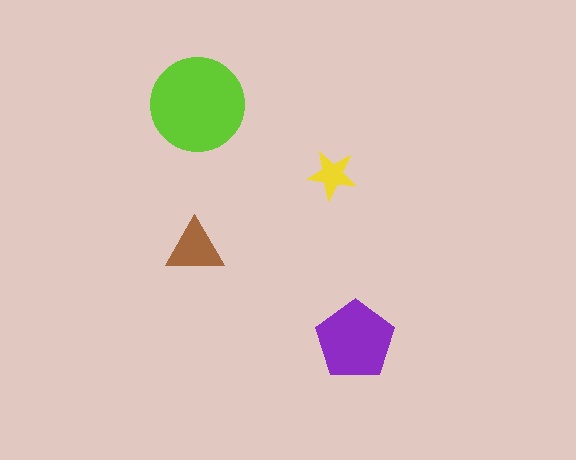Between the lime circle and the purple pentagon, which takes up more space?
The lime circle.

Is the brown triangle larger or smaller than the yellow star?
Larger.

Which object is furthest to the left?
The brown triangle is leftmost.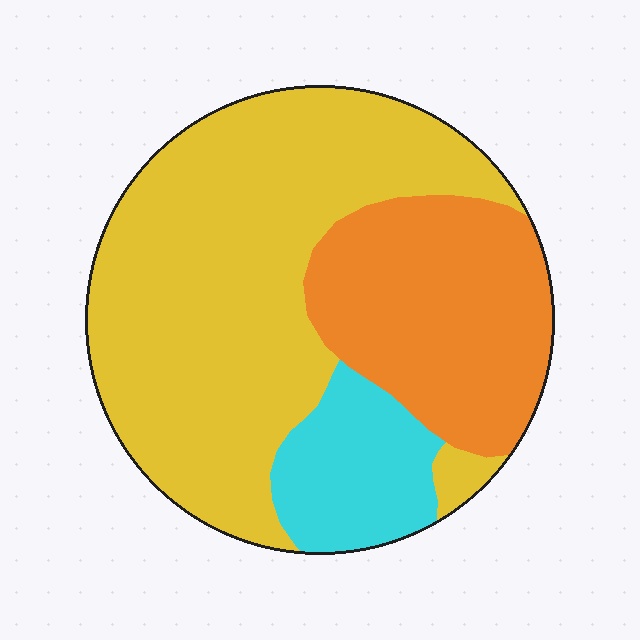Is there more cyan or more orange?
Orange.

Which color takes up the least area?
Cyan, at roughly 15%.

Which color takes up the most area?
Yellow, at roughly 60%.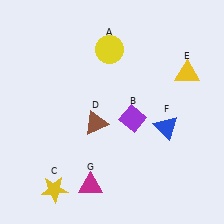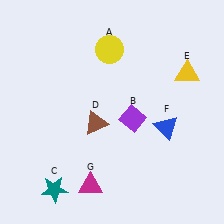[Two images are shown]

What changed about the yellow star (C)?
In Image 1, C is yellow. In Image 2, it changed to teal.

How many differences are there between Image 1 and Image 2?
There is 1 difference between the two images.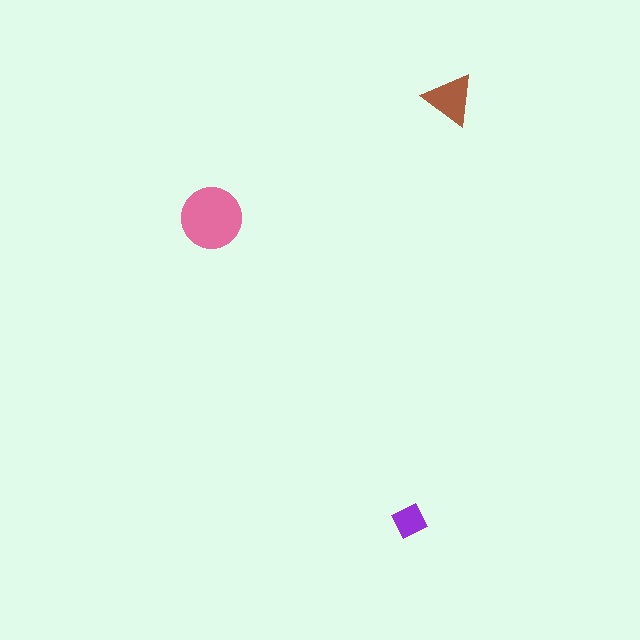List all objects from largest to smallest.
The pink circle, the brown triangle, the purple diamond.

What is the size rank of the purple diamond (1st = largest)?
3rd.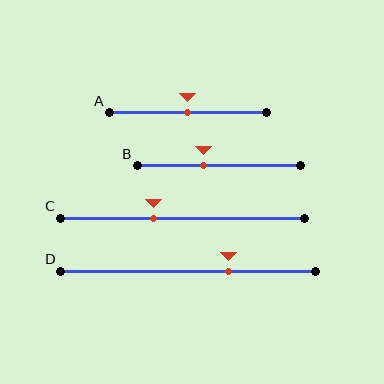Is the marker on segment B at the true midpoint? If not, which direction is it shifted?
No, the marker on segment B is shifted to the left by about 9% of the segment length.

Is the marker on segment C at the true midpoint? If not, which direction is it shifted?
No, the marker on segment C is shifted to the left by about 12% of the segment length.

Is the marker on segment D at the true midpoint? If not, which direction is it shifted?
No, the marker on segment D is shifted to the right by about 16% of the segment length.